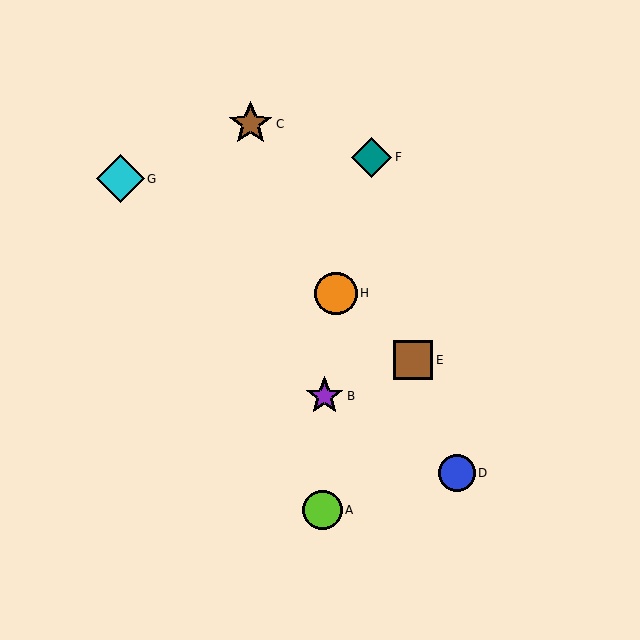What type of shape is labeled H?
Shape H is an orange circle.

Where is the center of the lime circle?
The center of the lime circle is at (322, 510).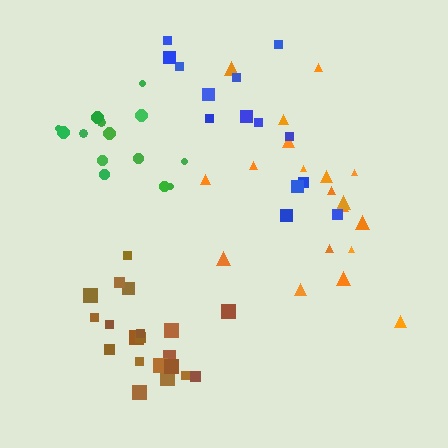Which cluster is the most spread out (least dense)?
Orange.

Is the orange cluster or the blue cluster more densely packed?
Blue.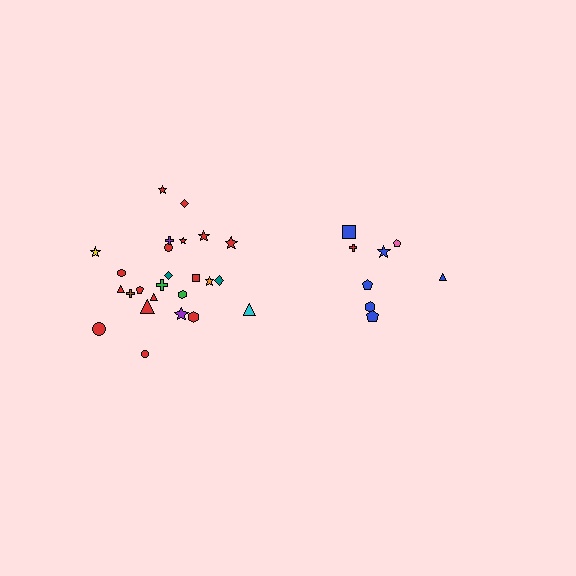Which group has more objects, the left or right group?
The left group.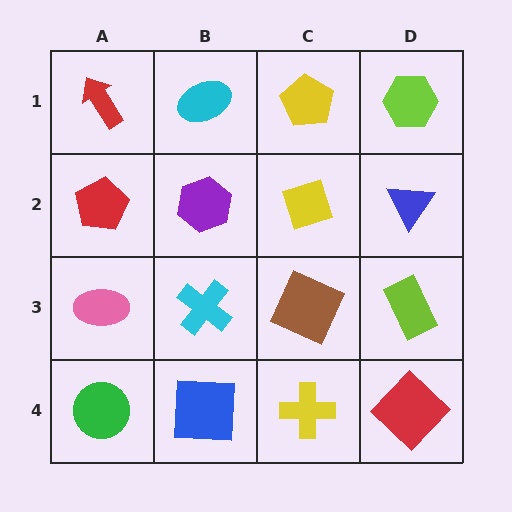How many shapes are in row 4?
4 shapes.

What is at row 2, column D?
A blue triangle.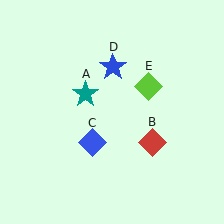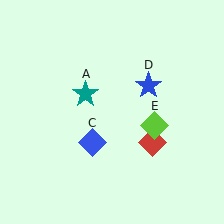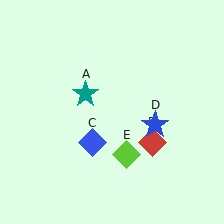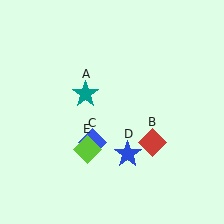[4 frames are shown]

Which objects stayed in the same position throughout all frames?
Teal star (object A) and red diamond (object B) and blue diamond (object C) remained stationary.